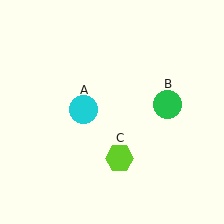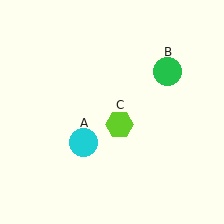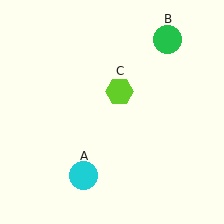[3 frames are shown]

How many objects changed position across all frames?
3 objects changed position: cyan circle (object A), green circle (object B), lime hexagon (object C).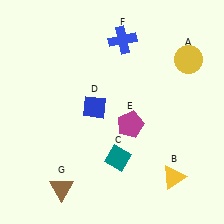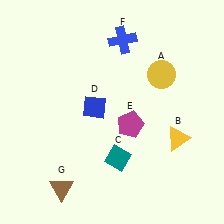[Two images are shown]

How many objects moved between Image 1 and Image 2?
2 objects moved between the two images.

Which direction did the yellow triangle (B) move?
The yellow triangle (B) moved up.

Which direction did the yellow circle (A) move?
The yellow circle (A) moved left.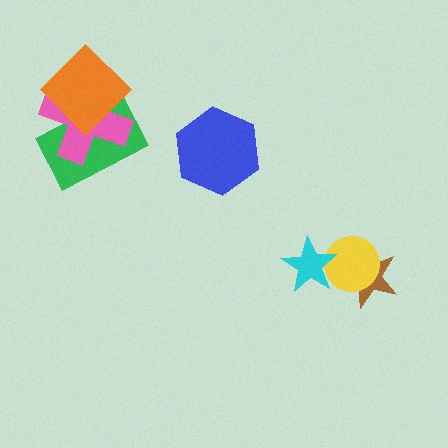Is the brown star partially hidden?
Yes, it is partially covered by another shape.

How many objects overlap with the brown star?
1 object overlaps with the brown star.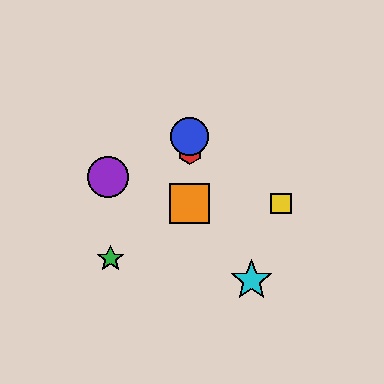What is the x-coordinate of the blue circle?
The blue circle is at x≈190.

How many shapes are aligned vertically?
3 shapes (the red hexagon, the blue circle, the orange square) are aligned vertically.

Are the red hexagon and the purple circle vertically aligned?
No, the red hexagon is at x≈190 and the purple circle is at x≈108.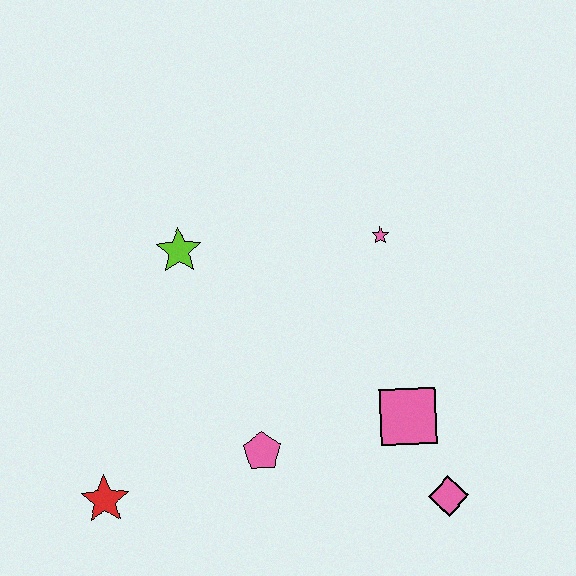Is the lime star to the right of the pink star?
No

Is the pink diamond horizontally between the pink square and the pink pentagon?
No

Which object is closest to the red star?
The pink pentagon is closest to the red star.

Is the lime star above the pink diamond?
Yes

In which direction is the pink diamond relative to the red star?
The pink diamond is to the right of the red star.